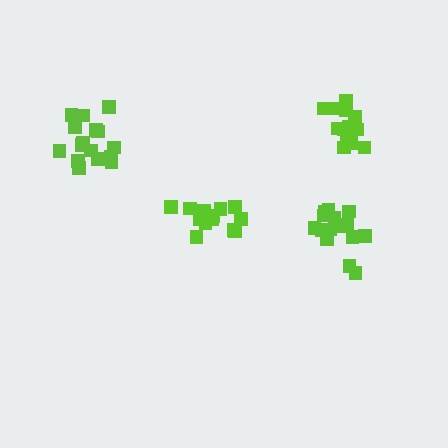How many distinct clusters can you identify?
There are 4 distinct clusters.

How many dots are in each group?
Group 1: 14 dots, Group 2: 13 dots, Group 3: 16 dots, Group 4: 17 dots (60 total).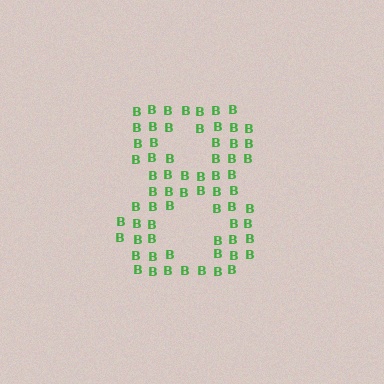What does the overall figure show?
The overall figure shows the digit 8.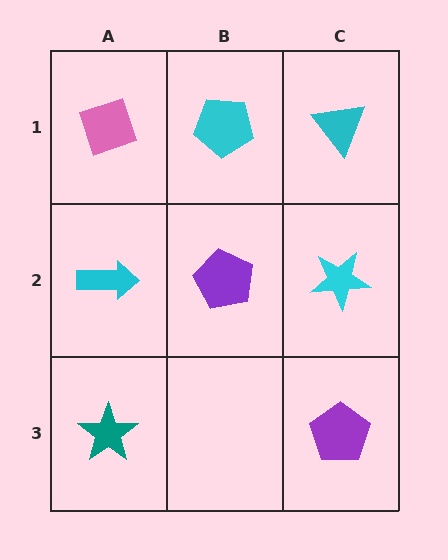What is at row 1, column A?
A pink diamond.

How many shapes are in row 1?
3 shapes.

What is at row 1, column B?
A cyan pentagon.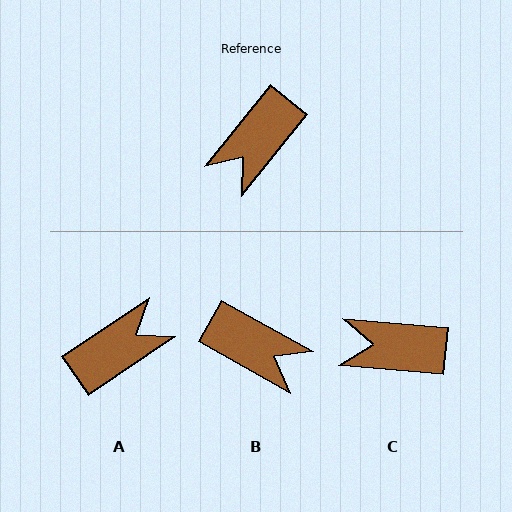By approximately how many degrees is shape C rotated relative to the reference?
Approximately 56 degrees clockwise.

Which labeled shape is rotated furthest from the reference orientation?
A, about 163 degrees away.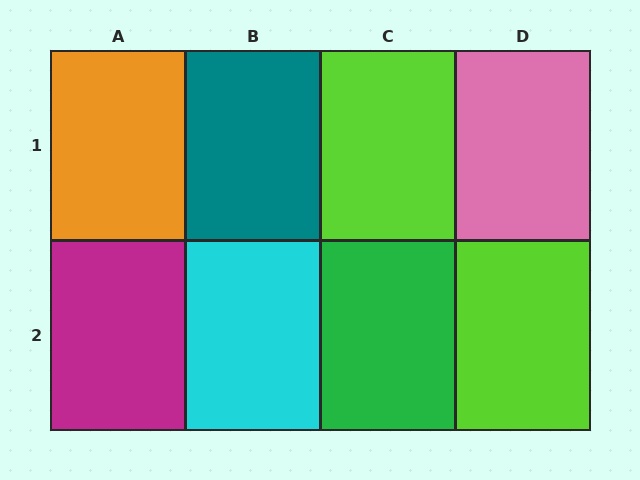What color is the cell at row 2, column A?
Magenta.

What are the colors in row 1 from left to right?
Orange, teal, lime, pink.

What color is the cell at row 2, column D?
Lime.